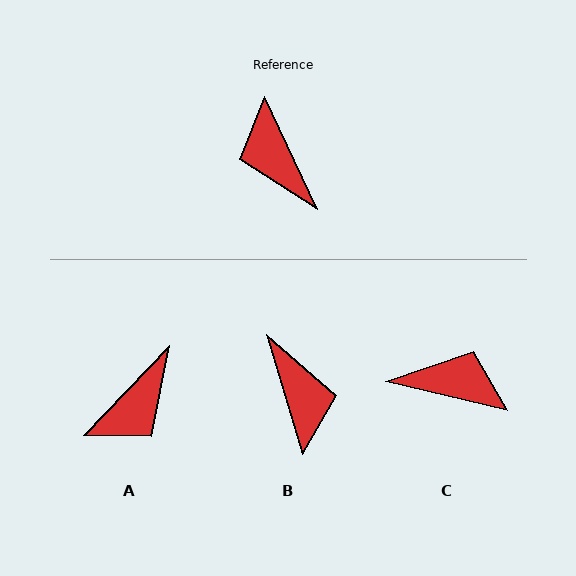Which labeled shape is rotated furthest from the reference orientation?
B, about 171 degrees away.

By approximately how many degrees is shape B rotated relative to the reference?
Approximately 171 degrees counter-clockwise.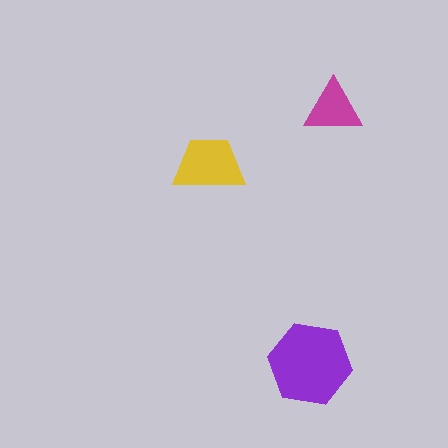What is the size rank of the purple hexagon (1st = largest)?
1st.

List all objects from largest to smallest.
The purple hexagon, the yellow trapezoid, the magenta triangle.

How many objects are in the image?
There are 3 objects in the image.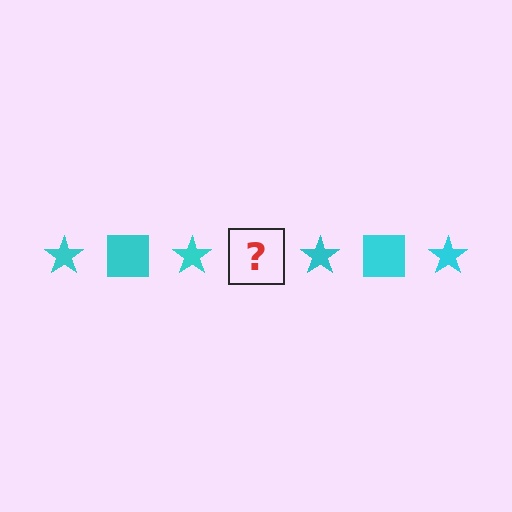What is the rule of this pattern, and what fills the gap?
The rule is that the pattern cycles through star, square shapes in cyan. The gap should be filled with a cyan square.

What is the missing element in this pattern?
The missing element is a cyan square.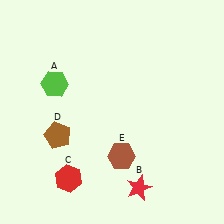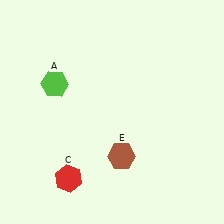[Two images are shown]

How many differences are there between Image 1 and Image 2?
There are 2 differences between the two images.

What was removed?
The brown pentagon (D), the red star (B) were removed in Image 2.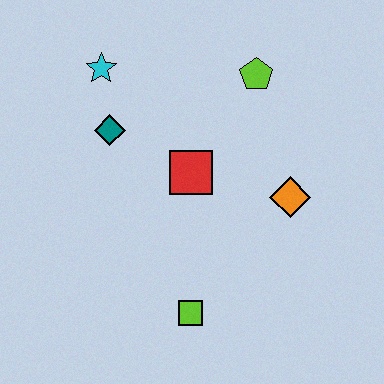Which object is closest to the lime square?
The red square is closest to the lime square.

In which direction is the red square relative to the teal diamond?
The red square is to the right of the teal diamond.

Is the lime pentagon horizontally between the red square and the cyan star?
No